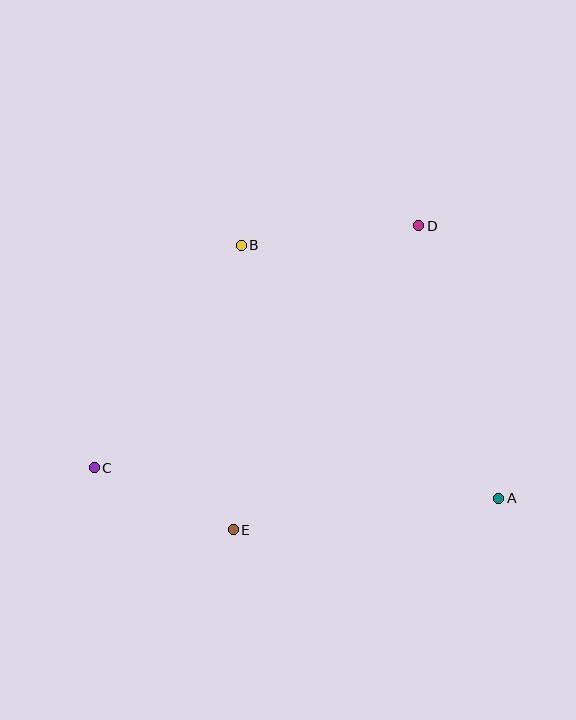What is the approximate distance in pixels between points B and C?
The distance between B and C is approximately 267 pixels.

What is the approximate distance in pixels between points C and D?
The distance between C and D is approximately 405 pixels.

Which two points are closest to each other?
Points C and E are closest to each other.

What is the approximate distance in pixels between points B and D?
The distance between B and D is approximately 179 pixels.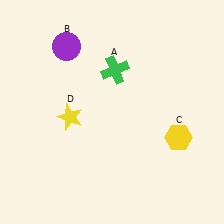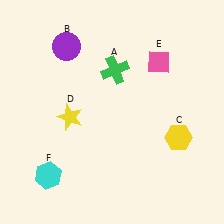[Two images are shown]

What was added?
A pink diamond (E), a cyan hexagon (F) were added in Image 2.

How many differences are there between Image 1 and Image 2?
There are 2 differences between the two images.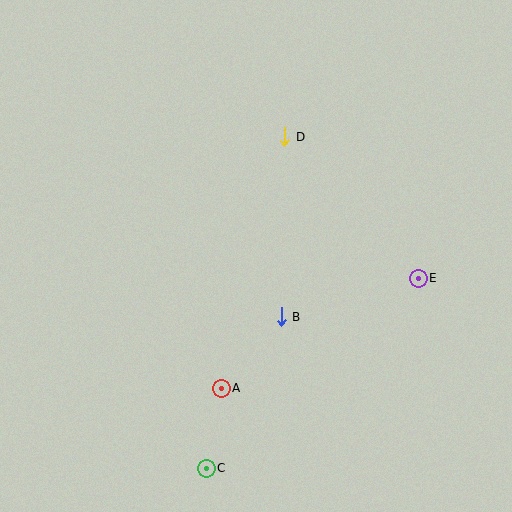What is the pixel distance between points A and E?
The distance between A and E is 226 pixels.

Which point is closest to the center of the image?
Point B at (281, 317) is closest to the center.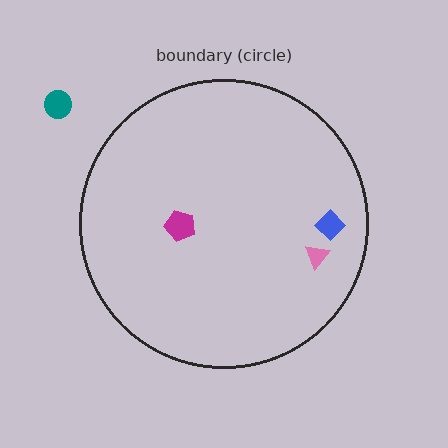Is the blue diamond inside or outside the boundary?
Inside.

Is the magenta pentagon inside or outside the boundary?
Inside.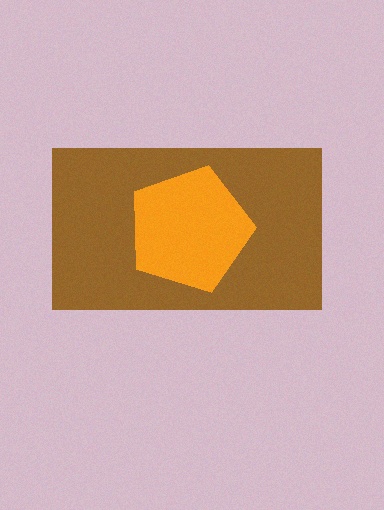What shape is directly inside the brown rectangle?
The orange pentagon.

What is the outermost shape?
The brown rectangle.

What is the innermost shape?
The orange pentagon.